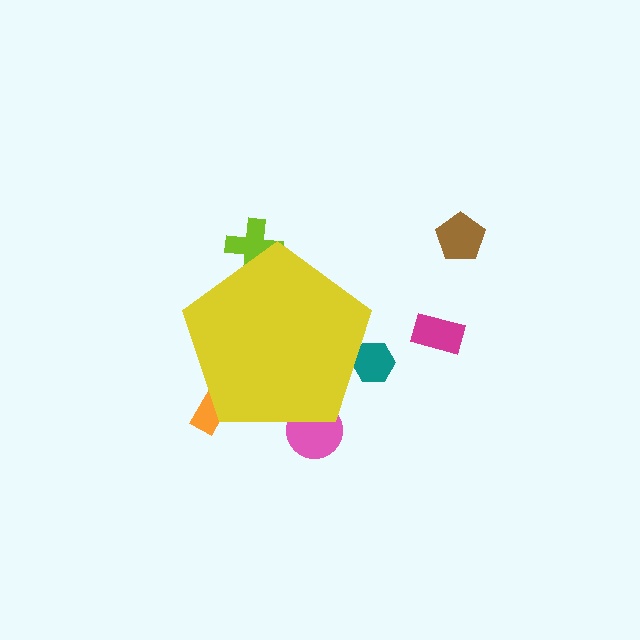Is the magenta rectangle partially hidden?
No, the magenta rectangle is fully visible.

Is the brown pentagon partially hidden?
No, the brown pentagon is fully visible.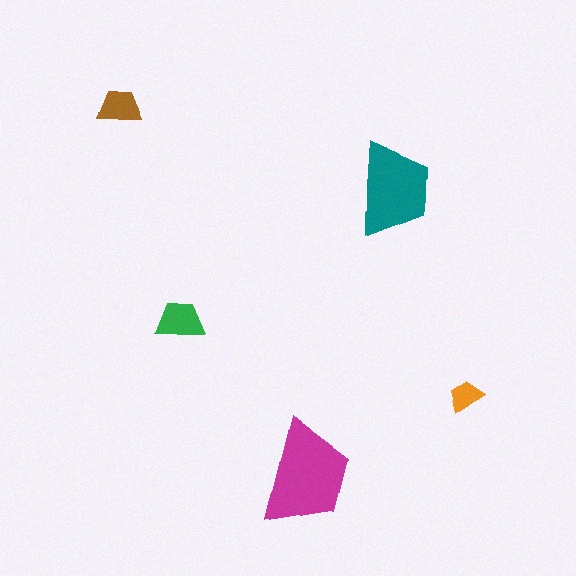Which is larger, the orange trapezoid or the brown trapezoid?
The brown one.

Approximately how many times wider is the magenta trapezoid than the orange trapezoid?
About 3 times wider.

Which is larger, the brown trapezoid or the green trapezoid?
The green one.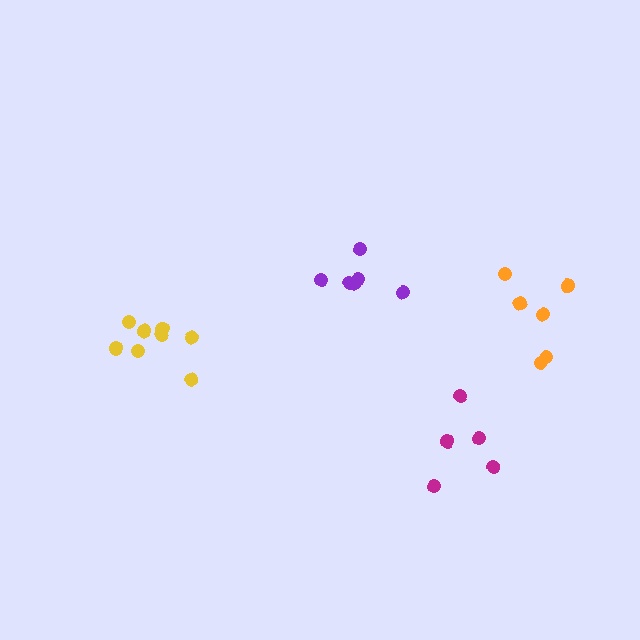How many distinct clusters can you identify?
There are 4 distinct clusters.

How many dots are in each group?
Group 1: 6 dots, Group 2: 8 dots, Group 3: 6 dots, Group 4: 5 dots (25 total).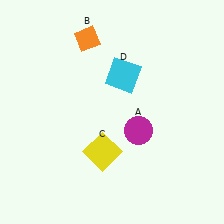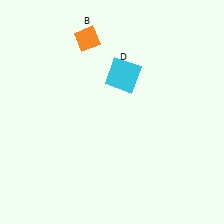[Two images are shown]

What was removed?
The yellow square (C), the magenta circle (A) were removed in Image 2.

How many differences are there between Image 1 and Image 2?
There are 2 differences between the two images.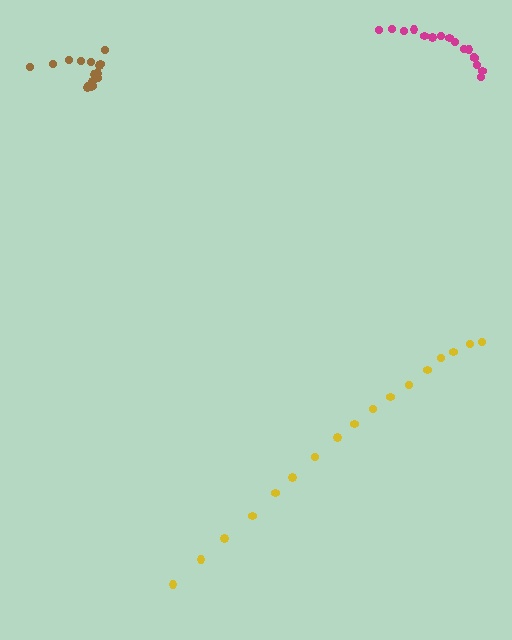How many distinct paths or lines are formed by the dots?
There are 3 distinct paths.